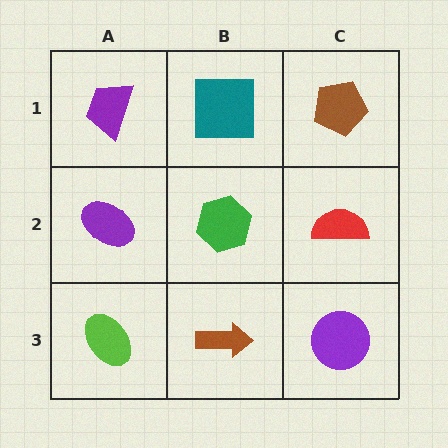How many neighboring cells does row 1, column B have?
3.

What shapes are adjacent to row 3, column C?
A red semicircle (row 2, column C), a brown arrow (row 3, column B).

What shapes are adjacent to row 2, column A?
A purple trapezoid (row 1, column A), a lime ellipse (row 3, column A), a green hexagon (row 2, column B).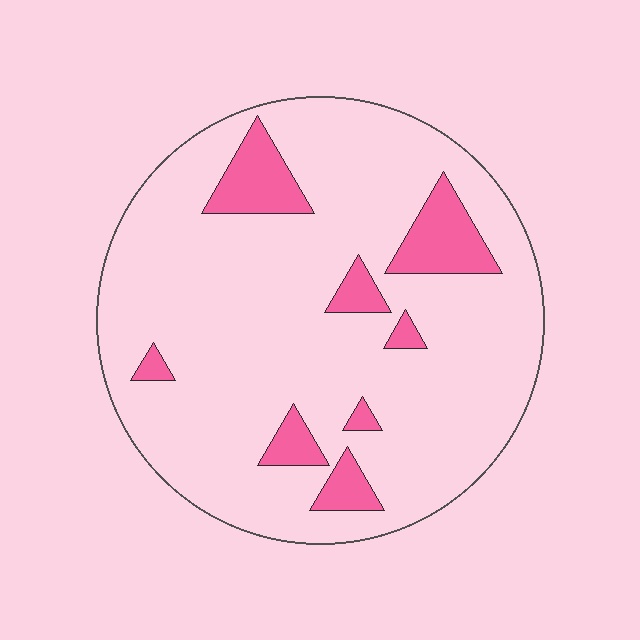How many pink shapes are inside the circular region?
8.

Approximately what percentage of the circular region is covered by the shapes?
Approximately 15%.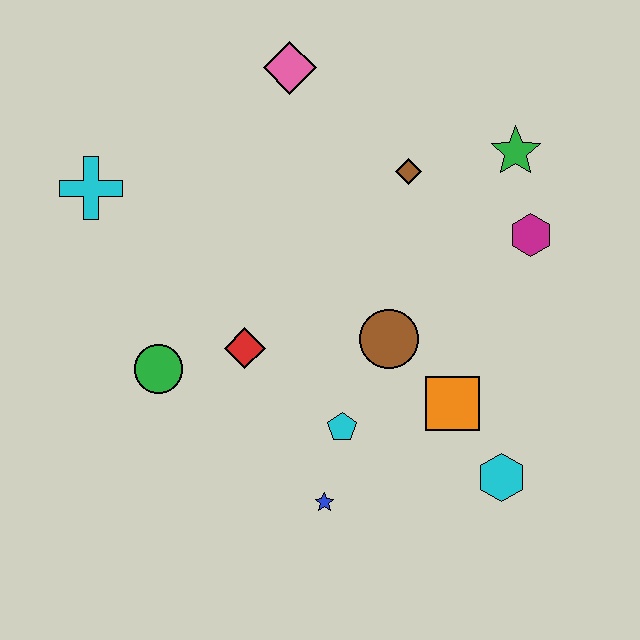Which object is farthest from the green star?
The cyan cross is farthest from the green star.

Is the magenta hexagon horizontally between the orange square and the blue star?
No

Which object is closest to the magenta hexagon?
The green star is closest to the magenta hexagon.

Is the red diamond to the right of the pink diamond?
No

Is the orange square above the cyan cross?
No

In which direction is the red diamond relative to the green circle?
The red diamond is to the right of the green circle.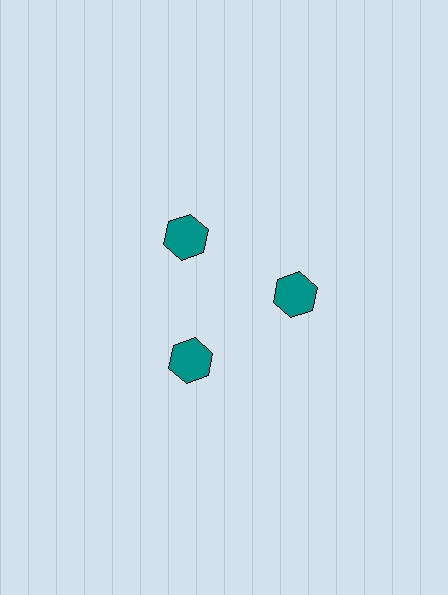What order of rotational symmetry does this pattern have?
This pattern has 3-fold rotational symmetry.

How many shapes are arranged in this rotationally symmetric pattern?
There are 3 shapes, arranged in 3 groups of 1.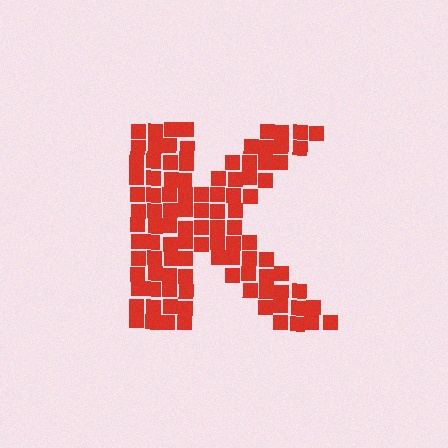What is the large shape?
The large shape is the letter K.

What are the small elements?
The small elements are squares.